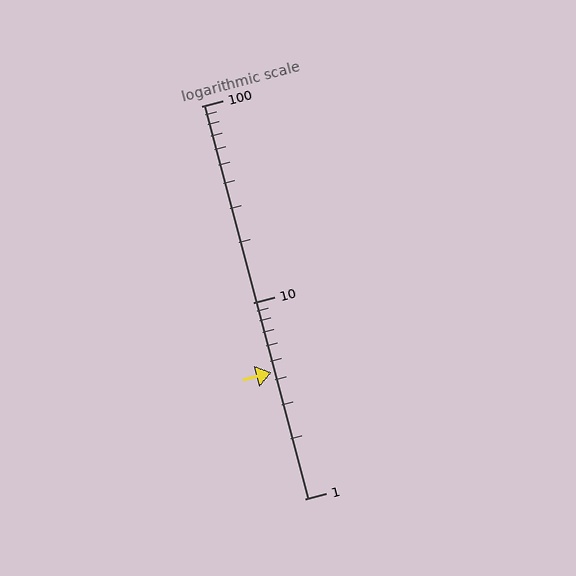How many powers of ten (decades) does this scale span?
The scale spans 2 decades, from 1 to 100.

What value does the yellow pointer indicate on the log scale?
The pointer indicates approximately 4.4.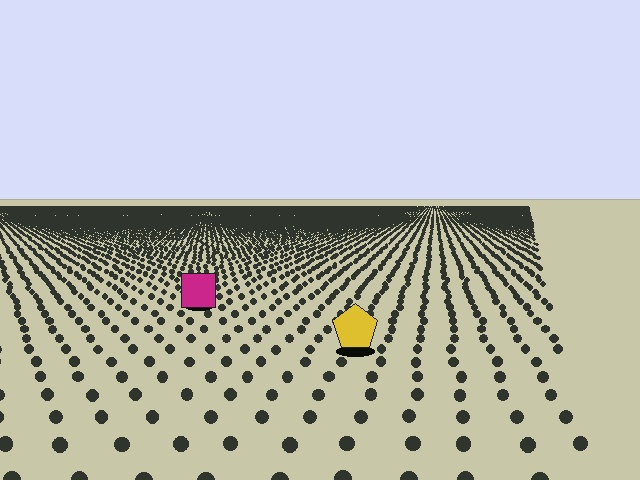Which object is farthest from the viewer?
The magenta square is farthest from the viewer. It appears smaller and the ground texture around it is denser.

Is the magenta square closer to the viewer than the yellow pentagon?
No. The yellow pentagon is closer — you can tell from the texture gradient: the ground texture is coarser near it.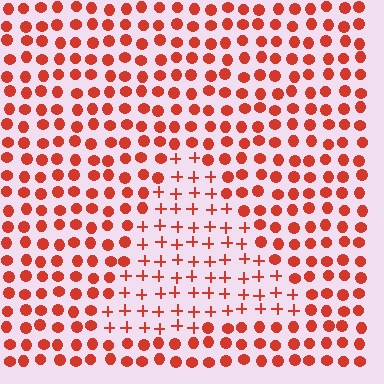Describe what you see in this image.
The image is filled with small red elements arranged in a uniform grid. A triangle-shaped region contains plus signs, while the surrounding area contains circles. The boundary is defined purely by the change in element shape.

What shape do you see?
I see a triangle.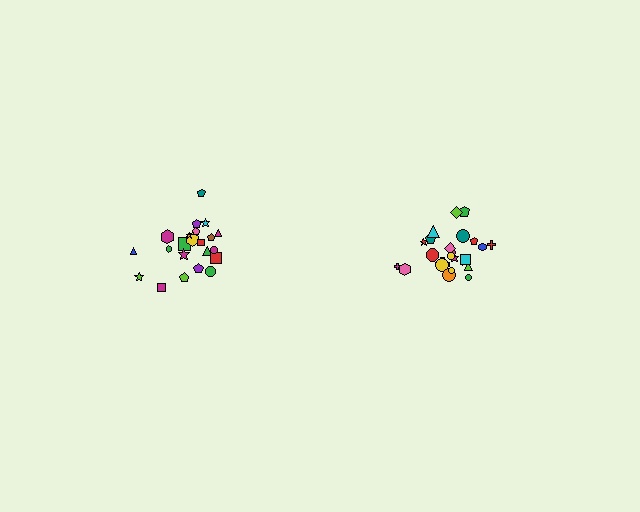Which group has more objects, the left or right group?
The right group.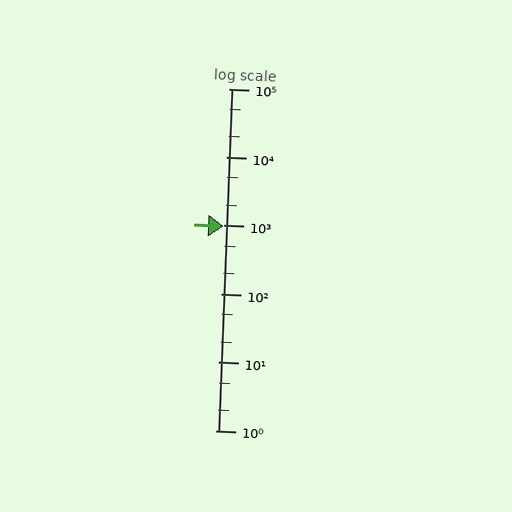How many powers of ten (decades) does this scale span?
The scale spans 5 decades, from 1 to 100000.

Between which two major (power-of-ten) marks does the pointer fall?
The pointer is between 100 and 1000.